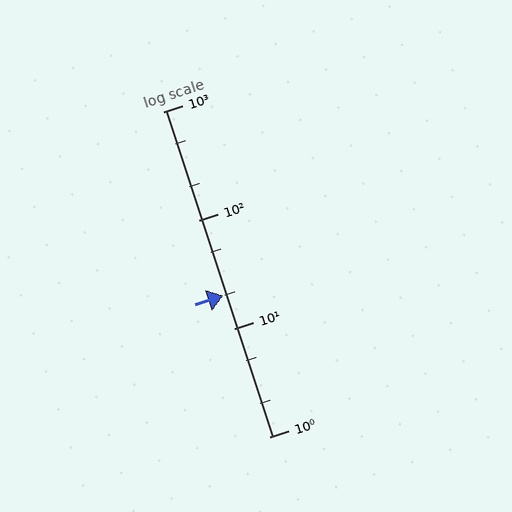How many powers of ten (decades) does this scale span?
The scale spans 3 decades, from 1 to 1000.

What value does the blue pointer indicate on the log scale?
The pointer indicates approximately 20.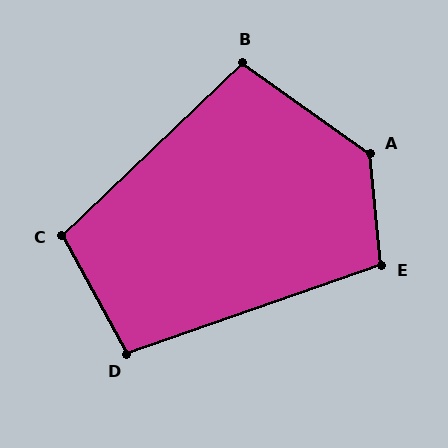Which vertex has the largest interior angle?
A, at approximately 131 degrees.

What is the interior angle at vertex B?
Approximately 101 degrees (obtuse).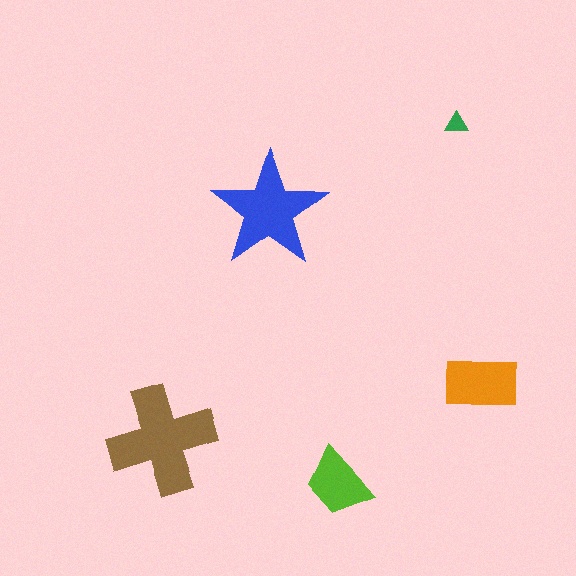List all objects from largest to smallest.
The brown cross, the blue star, the orange rectangle, the lime trapezoid, the green triangle.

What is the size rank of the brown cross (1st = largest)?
1st.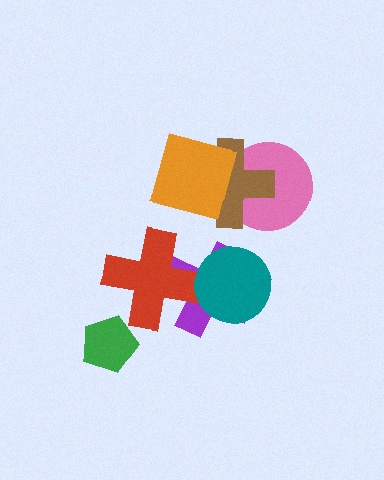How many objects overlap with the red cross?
1 object overlaps with the red cross.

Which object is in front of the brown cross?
The orange square is in front of the brown cross.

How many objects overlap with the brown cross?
2 objects overlap with the brown cross.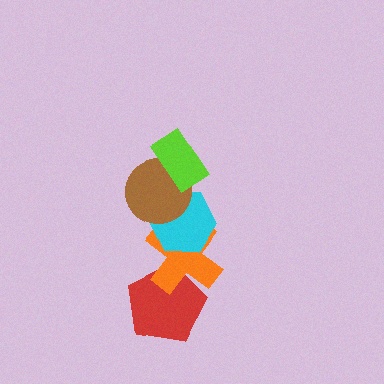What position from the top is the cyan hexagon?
The cyan hexagon is 3rd from the top.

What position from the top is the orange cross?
The orange cross is 4th from the top.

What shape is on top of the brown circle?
The lime rectangle is on top of the brown circle.